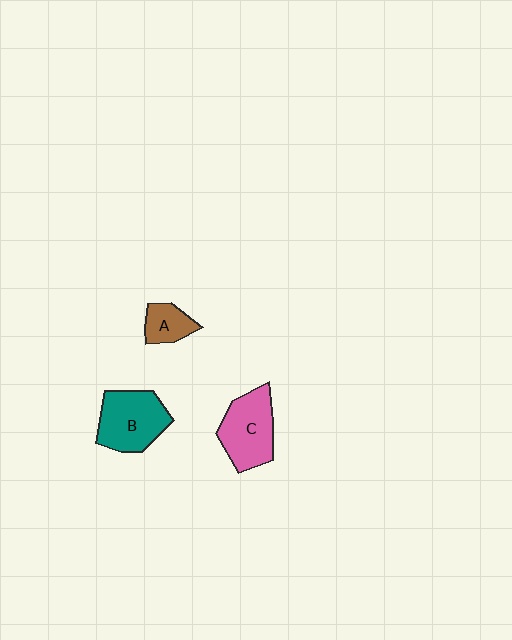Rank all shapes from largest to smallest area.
From largest to smallest: B (teal), C (pink), A (brown).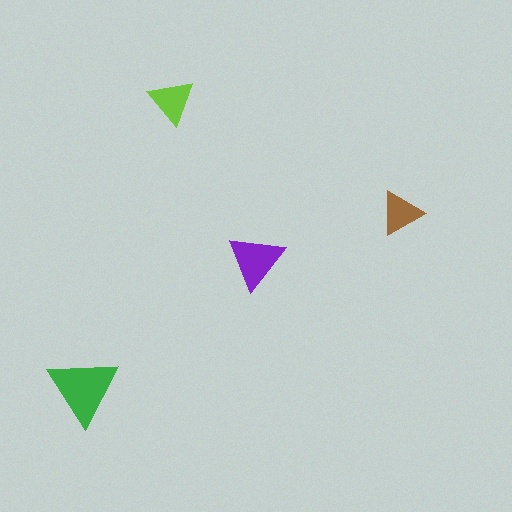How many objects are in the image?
There are 4 objects in the image.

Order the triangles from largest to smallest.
the green one, the purple one, the lime one, the brown one.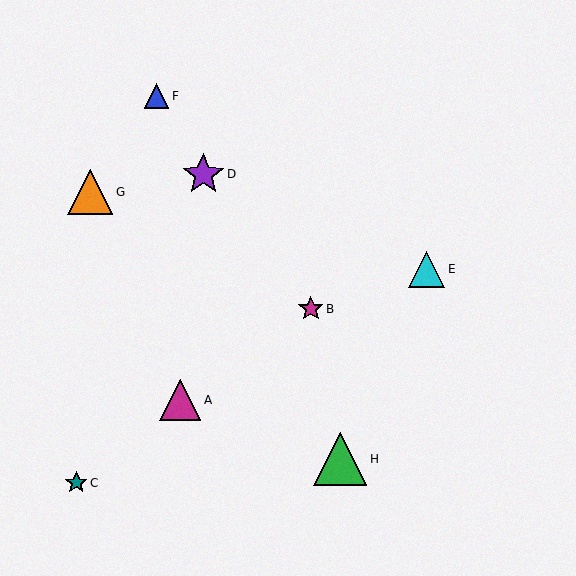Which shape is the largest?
The green triangle (labeled H) is the largest.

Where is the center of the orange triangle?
The center of the orange triangle is at (90, 192).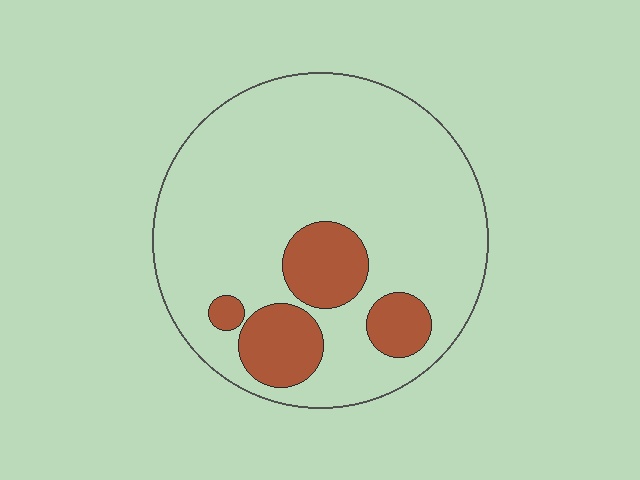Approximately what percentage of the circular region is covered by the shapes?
Approximately 20%.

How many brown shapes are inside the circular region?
4.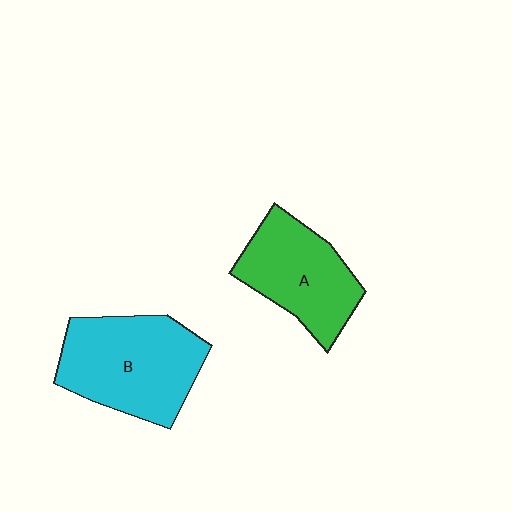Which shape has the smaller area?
Shape A (green).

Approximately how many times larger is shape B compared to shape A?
Approximately 1.3 times.